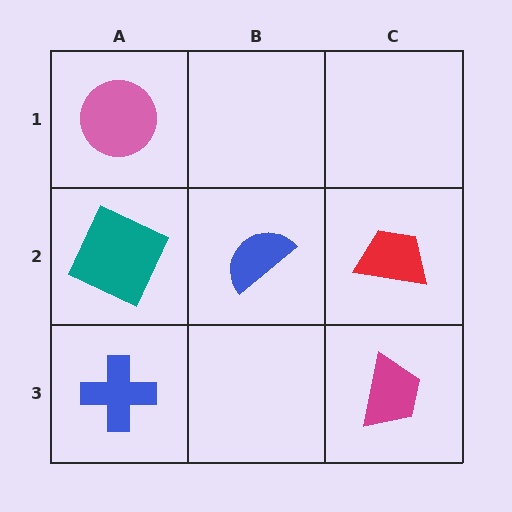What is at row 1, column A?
A pink circle.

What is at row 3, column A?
A blue cross.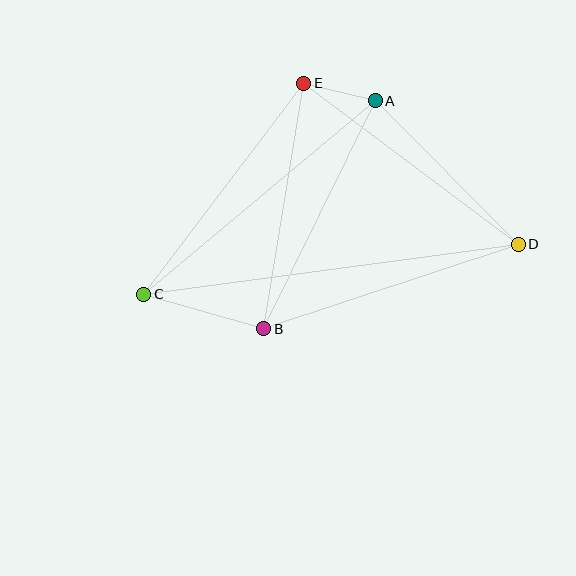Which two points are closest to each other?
Points A and E are closest to each other.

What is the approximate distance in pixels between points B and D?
The distance between B and D is approximately 268 pixels.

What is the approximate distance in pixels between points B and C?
The distance between B and C is approximately 125 pixels.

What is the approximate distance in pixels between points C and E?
The distance between C and E is approximately 265 pixels.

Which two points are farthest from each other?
Points C and D are farthest from each other.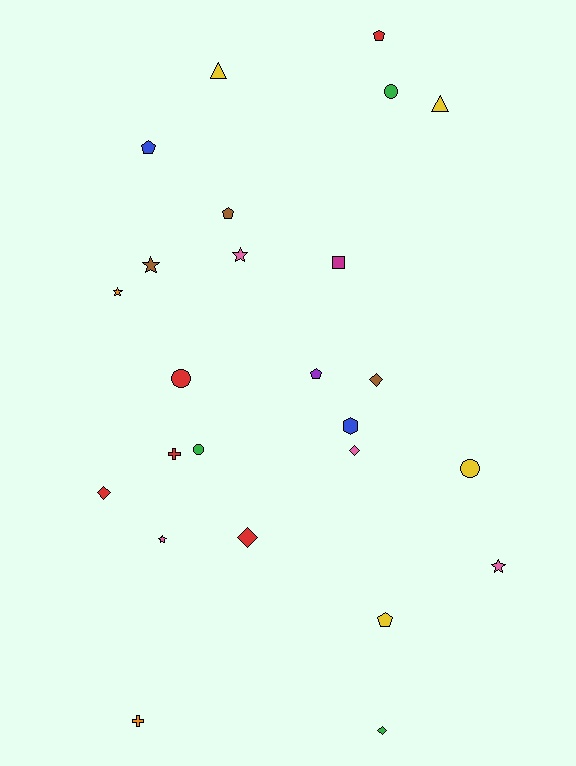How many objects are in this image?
There are 25 objects.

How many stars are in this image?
There are 5 stars.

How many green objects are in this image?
There are 3 green objects.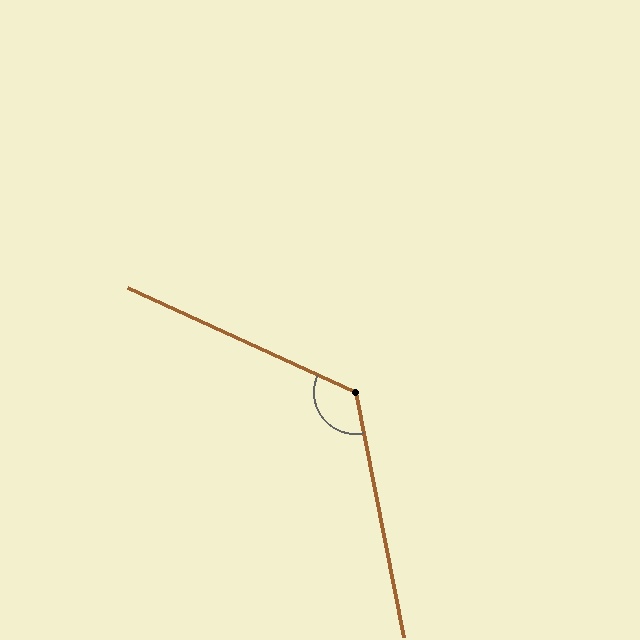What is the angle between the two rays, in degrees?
Approximately 126 degrees.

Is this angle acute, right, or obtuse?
It is obtuse.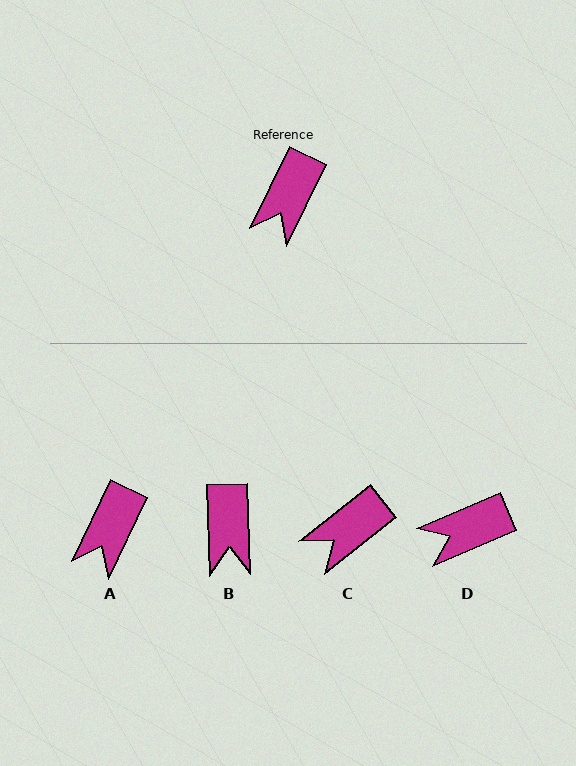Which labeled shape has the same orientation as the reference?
A.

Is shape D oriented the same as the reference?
No, it is off by about 41 degrees.